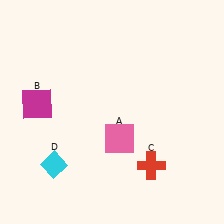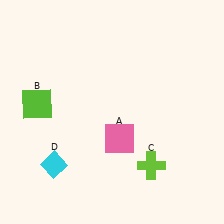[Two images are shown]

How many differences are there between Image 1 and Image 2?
There are 2 differences between the two images.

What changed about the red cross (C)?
In Image 1, C is red. In Image 2, it changed to lime.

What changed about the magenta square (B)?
In Image 1, B is magenta. In Image 2, it changed to lime.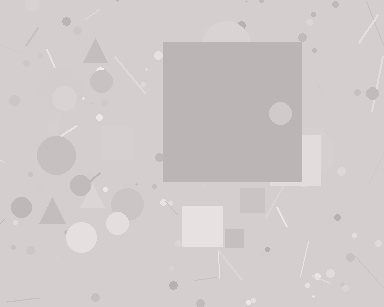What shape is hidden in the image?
A square is hidden in the image.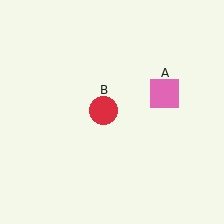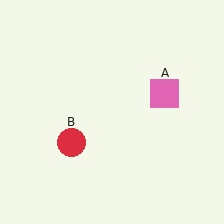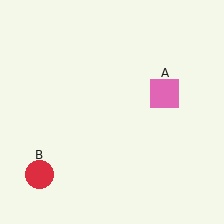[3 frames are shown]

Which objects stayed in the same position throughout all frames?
Pink square (object A) remained stationary.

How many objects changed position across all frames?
1 object changed position: red circle (object B).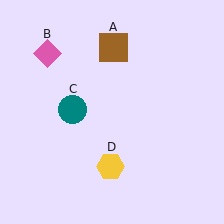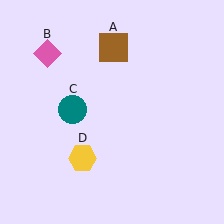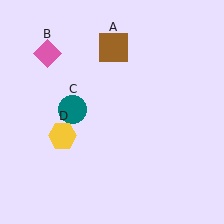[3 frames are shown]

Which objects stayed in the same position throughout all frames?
Brown square (object A) and pink diamond (object B) and teal circle (object C) remained stationary.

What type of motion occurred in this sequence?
The yellow hexagon (object D) rotated clockwise around the center of the scene.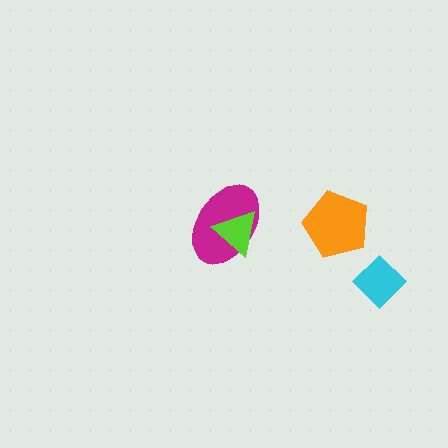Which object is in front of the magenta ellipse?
The lime triangle is in front of the magenta ellipse.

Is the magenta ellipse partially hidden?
Yes, it is partially covered by another shape.